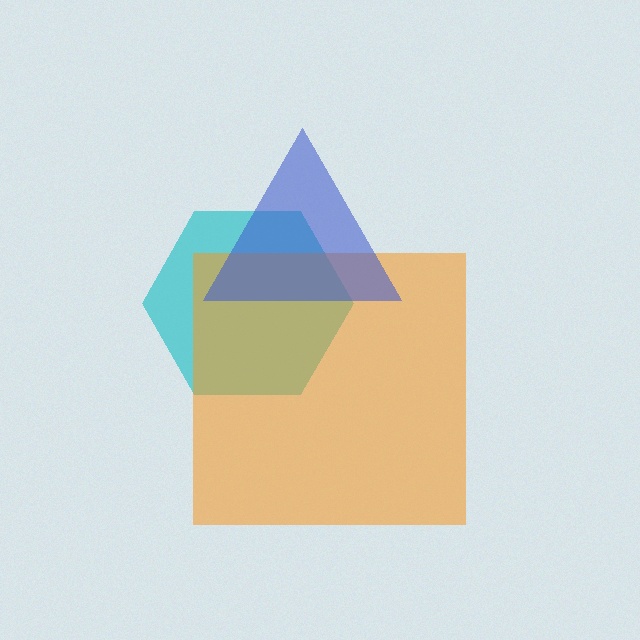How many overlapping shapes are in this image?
There are 3 overlapping shapes in the image.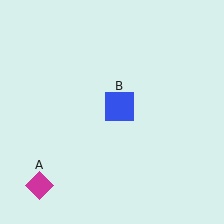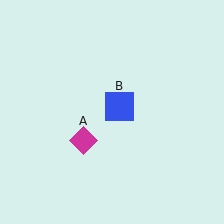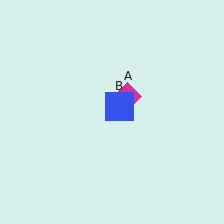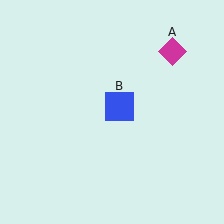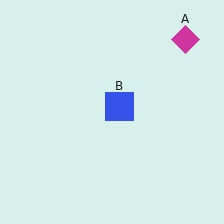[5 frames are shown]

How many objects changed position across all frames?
1 object changed position: magenta diamond (object A).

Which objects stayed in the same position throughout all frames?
Blue square (object B) remained stationary.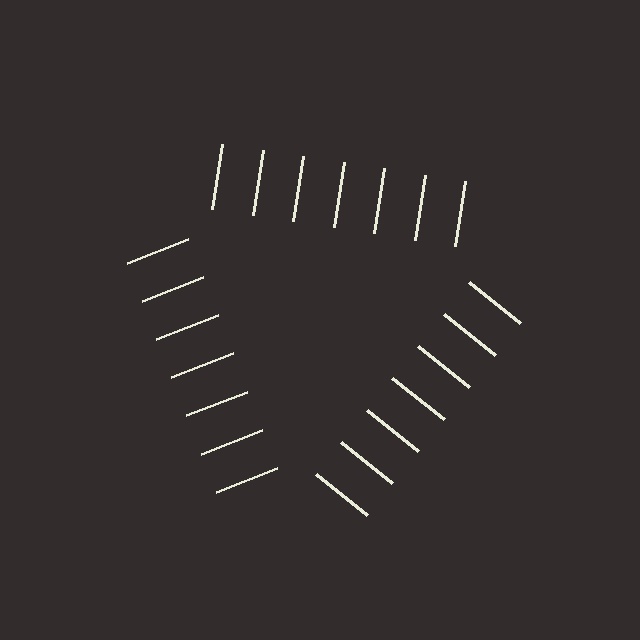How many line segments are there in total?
21 — 7 along each of the 3 edges.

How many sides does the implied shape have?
3 sides — the line-ends trace a triangle.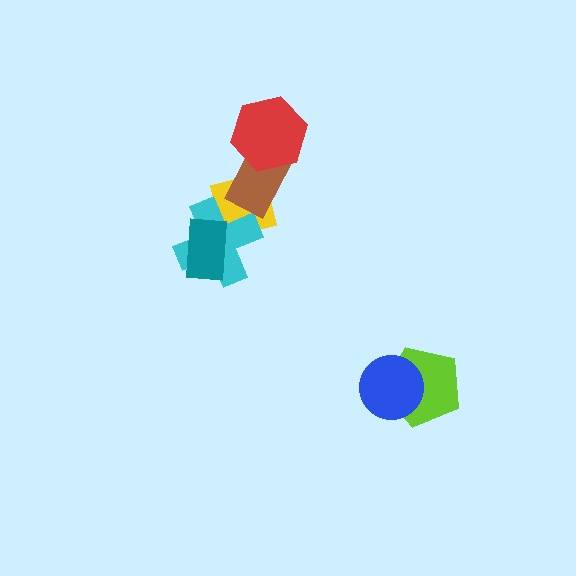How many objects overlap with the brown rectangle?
2 objects overlap with the brown rectangle.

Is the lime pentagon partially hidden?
Yes, it is partially covered by another shape.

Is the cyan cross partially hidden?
Yes, it is partially covered by another shape.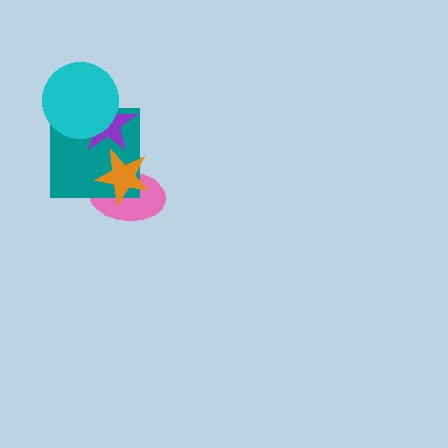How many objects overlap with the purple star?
2 objects overlap with the purple star.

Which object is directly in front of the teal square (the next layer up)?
The orange star is directly in front of the teal square.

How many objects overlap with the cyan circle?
2 objects overlap with the cyan circle.